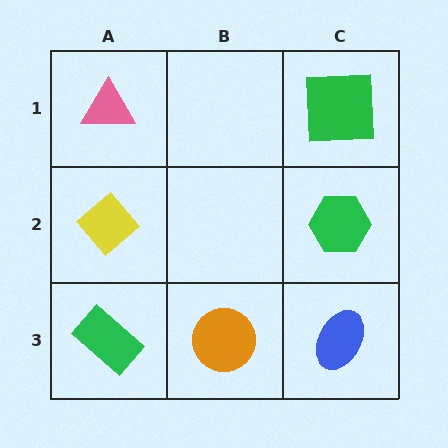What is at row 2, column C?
A green hexagon.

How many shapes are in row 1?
2 shapes.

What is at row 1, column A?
A pink triangle.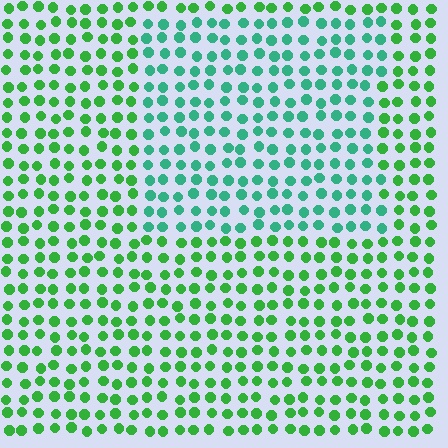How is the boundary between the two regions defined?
The boundary is defined purely by a slight shift in hue (about 36 degrees). Spacing, size, and orientation are identical on both sides.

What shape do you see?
I see a rectangle.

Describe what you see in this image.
The image is filled with small green elements in a uniform arrangement. A rectangle-shaped region is visible where the elements are tinted to a slightly different hue, forming a subtle color boundary.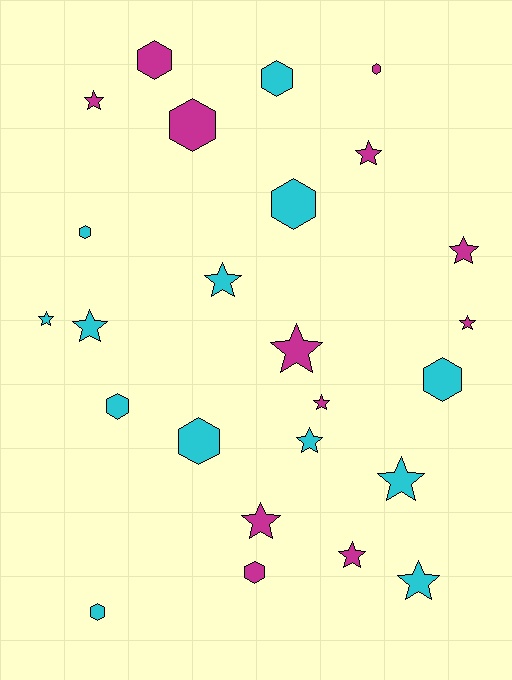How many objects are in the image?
There are 25 objects.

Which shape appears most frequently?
Star, with 14 objects.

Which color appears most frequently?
Cyan, with 13 objects.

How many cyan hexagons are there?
There are 7 cyan hexagons.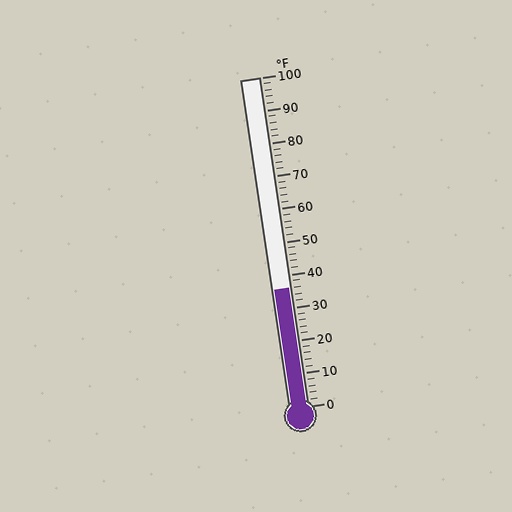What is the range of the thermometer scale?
The thermometer scale ranges from 0°F to 100°F.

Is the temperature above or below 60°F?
The temperature is below 60°F.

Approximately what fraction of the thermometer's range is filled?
The thermometer is filled to approximately 35% of its range.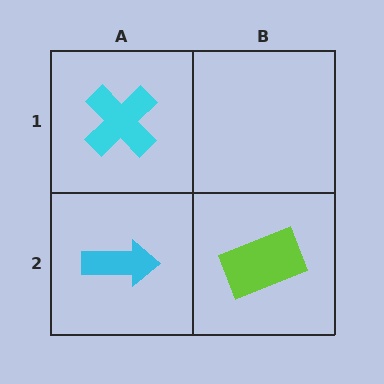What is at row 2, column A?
A cyan arrow.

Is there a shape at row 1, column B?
No, that cell is empty.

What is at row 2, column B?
A lime rectangle.